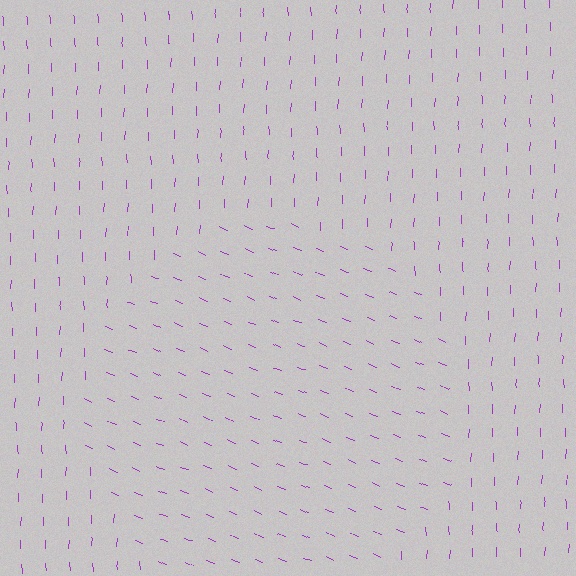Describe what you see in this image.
The image is filled with small purple line segments. A circle region in the image has lines oriented differently from the surrounding lines, creating a visible texture boundary.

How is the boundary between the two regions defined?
The boundary is defined purely by a change in line orientation (approximately 69 degrees difference). All lines are the same color and thickness.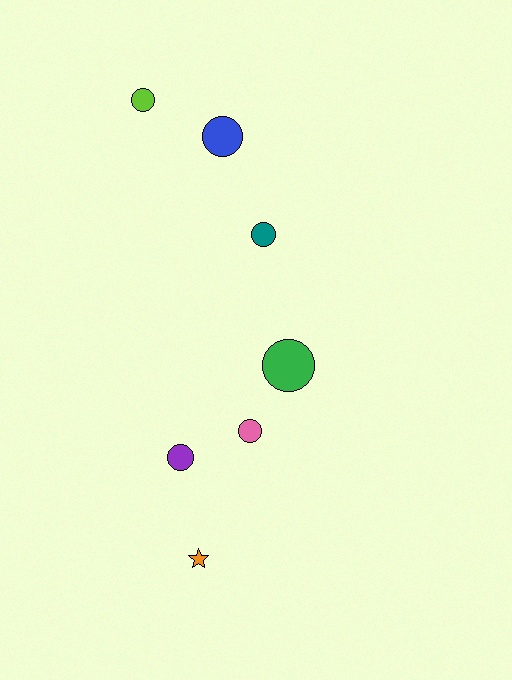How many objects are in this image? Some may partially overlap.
There are 7 objects.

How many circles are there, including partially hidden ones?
There are 6 circles.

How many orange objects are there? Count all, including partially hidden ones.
There is 1 orange object.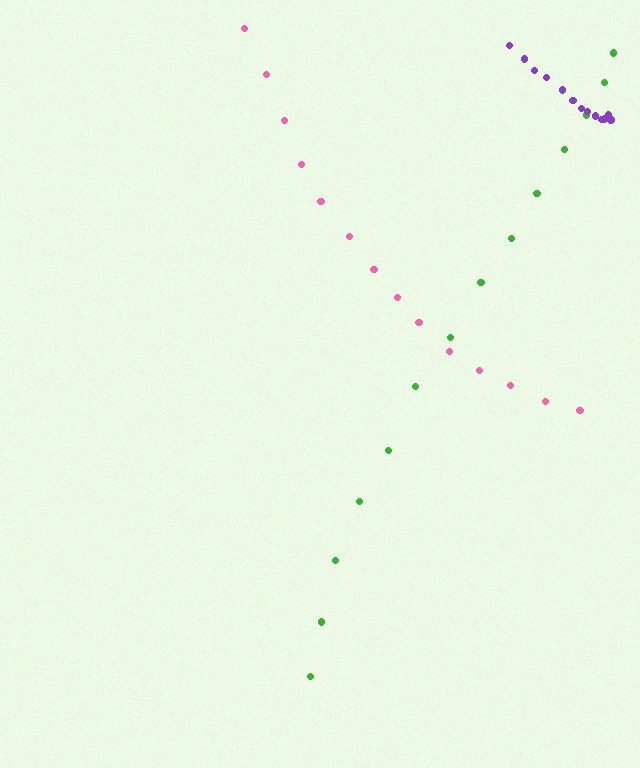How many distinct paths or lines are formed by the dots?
There are 3 distinct paths.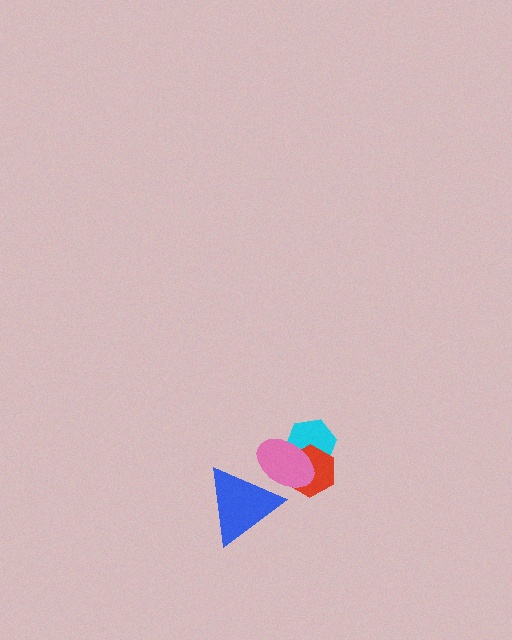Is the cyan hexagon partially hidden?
Yes, it is partially covered by another shape.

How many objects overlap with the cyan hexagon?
2 objects overlap with the cyan hexagon.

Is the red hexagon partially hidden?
Yes, it is partially covered by another shape.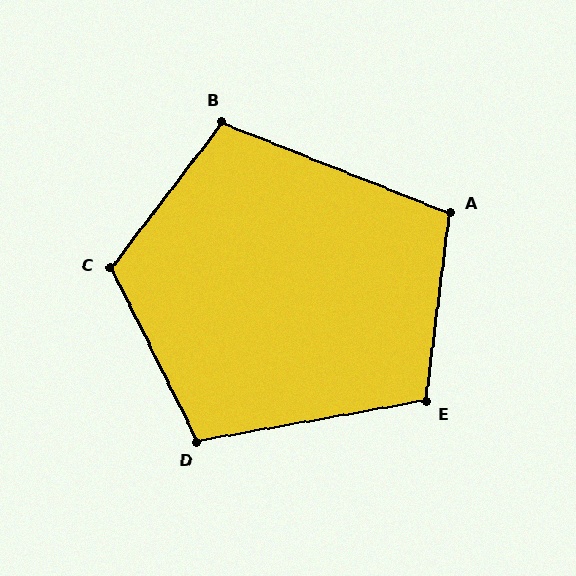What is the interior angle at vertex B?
Approximately 106 degrees (obtuse).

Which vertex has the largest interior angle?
C, at approximately 116 degrees.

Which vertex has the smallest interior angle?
A, at approximately 104 degrees.